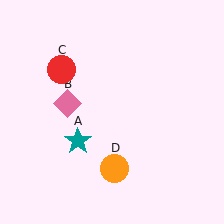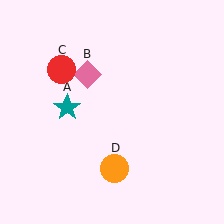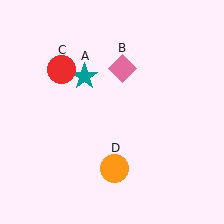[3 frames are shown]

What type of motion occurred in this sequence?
The teal star (object A), pink diamond (object B) rotated clockwise around the center of the scene.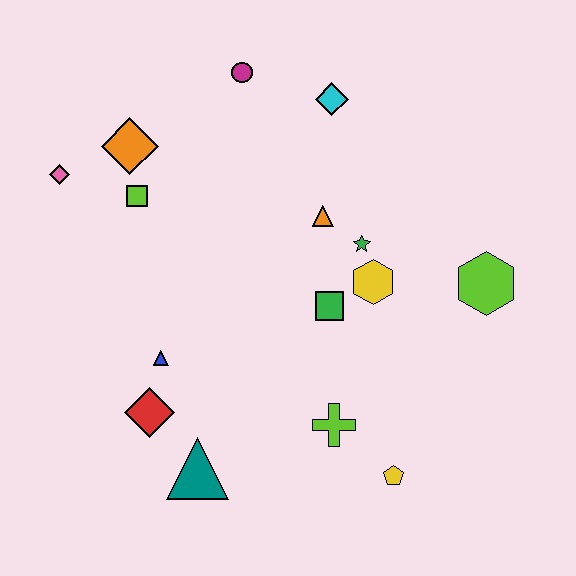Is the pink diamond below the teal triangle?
No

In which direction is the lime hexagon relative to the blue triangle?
The lime hexagon is to the right of the blue triangle.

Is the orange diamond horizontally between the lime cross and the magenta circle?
No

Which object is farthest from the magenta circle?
The yellow pentagon is farthest from the magenta circle.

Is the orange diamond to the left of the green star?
Yes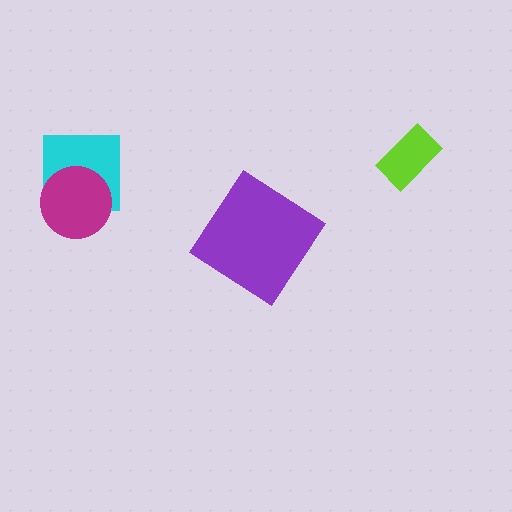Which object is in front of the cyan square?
The magenta circle is in front of the cyan square.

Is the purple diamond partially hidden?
No, no other shape covers it.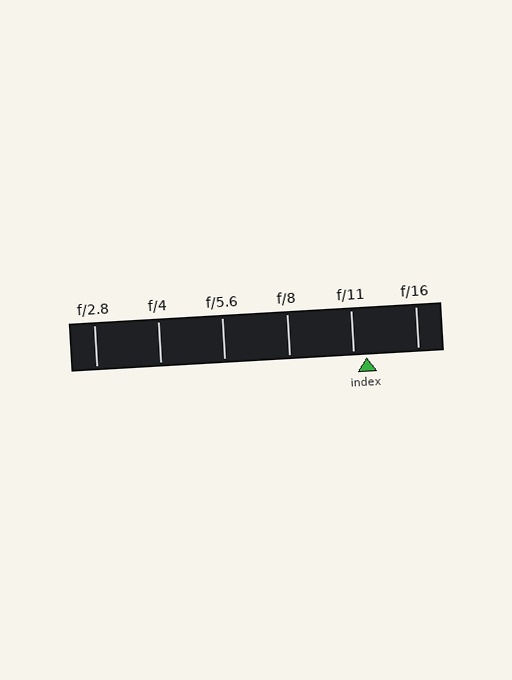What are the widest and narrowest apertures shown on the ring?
The widest aperture shown is f/2.8 and the narrowest is f/16.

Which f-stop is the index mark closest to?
The index mark is closest to f/11.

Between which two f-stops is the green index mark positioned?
The index mark is between f/11 and f/16.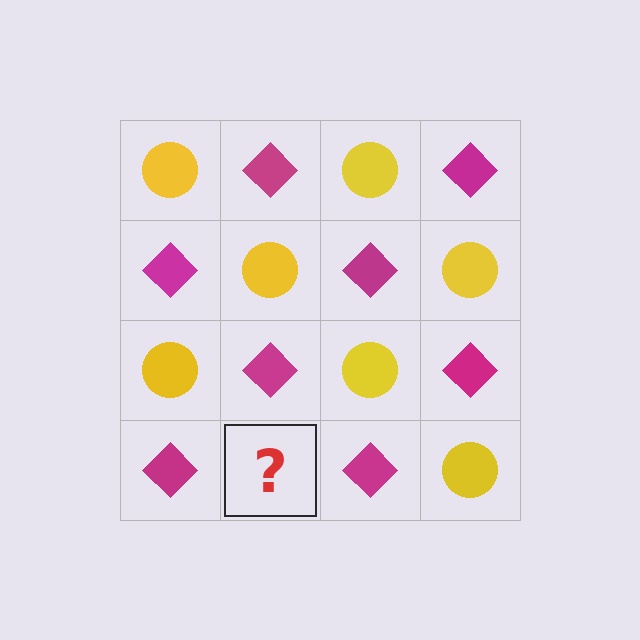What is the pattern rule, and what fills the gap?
The rule is that it alternates yellow circle and magenta diamond in a checkerboard pattern. The gap should be filled with a yellow circle.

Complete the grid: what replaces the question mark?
The question mark should be replaced with a yellow circle.